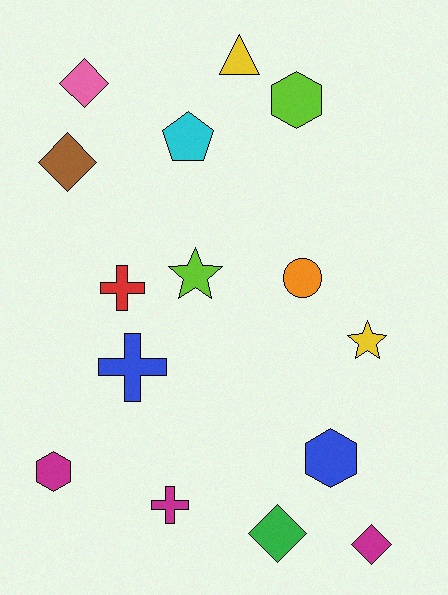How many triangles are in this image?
There is 1 triangle.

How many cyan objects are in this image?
There is 1 cyan object.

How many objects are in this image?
There are 15 objects.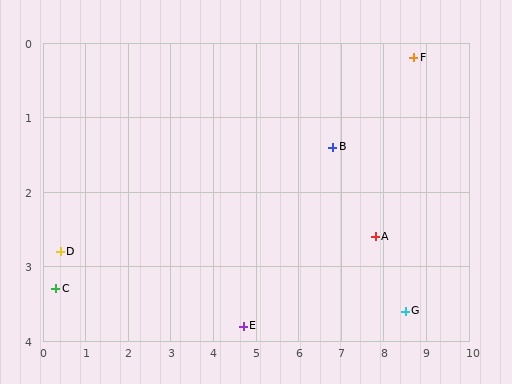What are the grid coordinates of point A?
Point A is at approximately (7.8, 2.6).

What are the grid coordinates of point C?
Point C is at approximately (0.3, 3.3).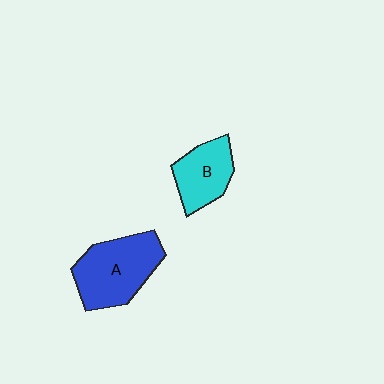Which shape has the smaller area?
Shape B (cyan).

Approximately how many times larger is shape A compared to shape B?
Approximately 1.5 times.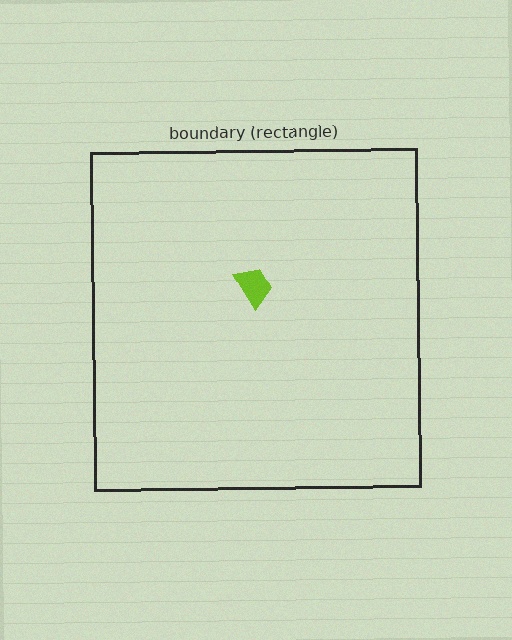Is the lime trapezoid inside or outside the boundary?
Inside.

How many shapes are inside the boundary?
1 inside, 0 outside.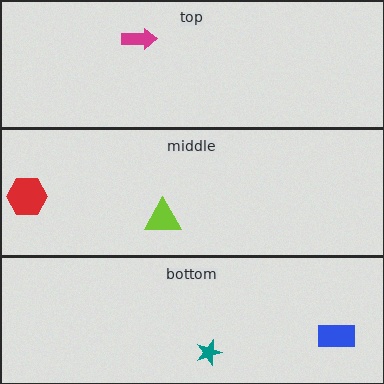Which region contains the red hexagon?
The middle region.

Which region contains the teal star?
The bottom region.